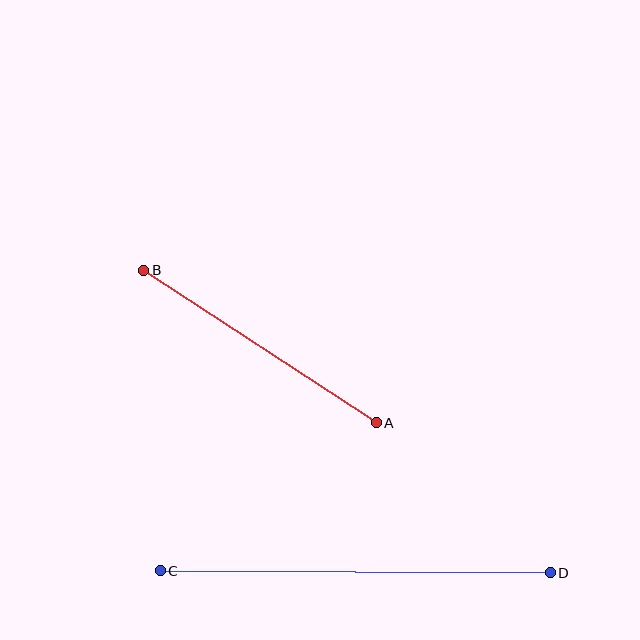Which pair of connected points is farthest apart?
Points C and D are farthest apart.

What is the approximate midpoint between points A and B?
The midpoint is at approximately (260, 347) pixels.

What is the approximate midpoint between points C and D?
The midpoint is at approximately (355, 572) pixels.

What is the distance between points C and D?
The distance is approximately 390 pixels.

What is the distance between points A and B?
The distance is approximately 278 pixels.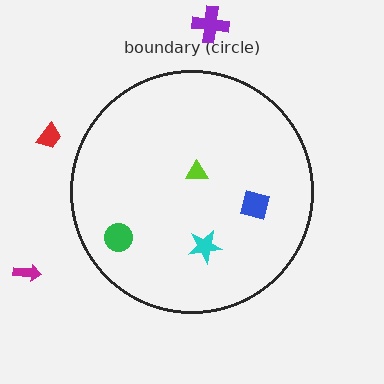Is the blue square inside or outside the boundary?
Inside.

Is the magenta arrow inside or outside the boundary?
Outside.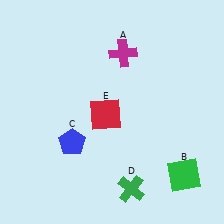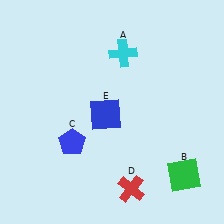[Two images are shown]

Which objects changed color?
A changed from magenta to cyan. D changed from green to red. E changed from red to blue.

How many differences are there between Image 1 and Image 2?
There are 3 differences between the two images.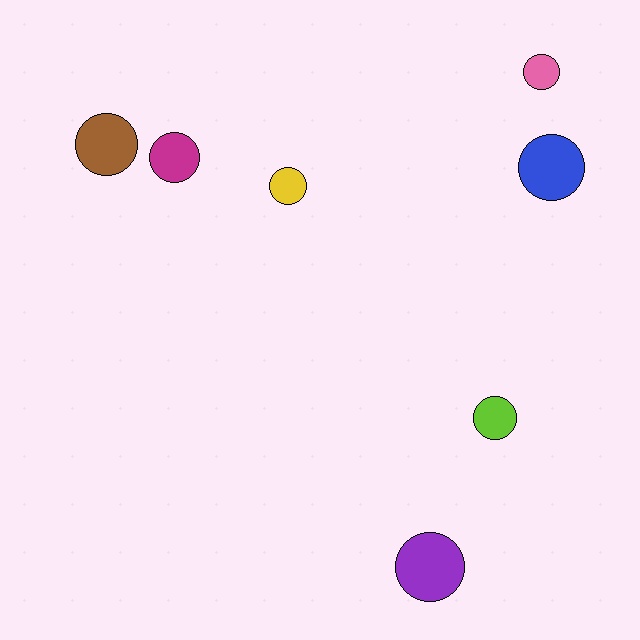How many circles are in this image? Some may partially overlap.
There are 7 circles.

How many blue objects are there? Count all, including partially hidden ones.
There is 1 blue object.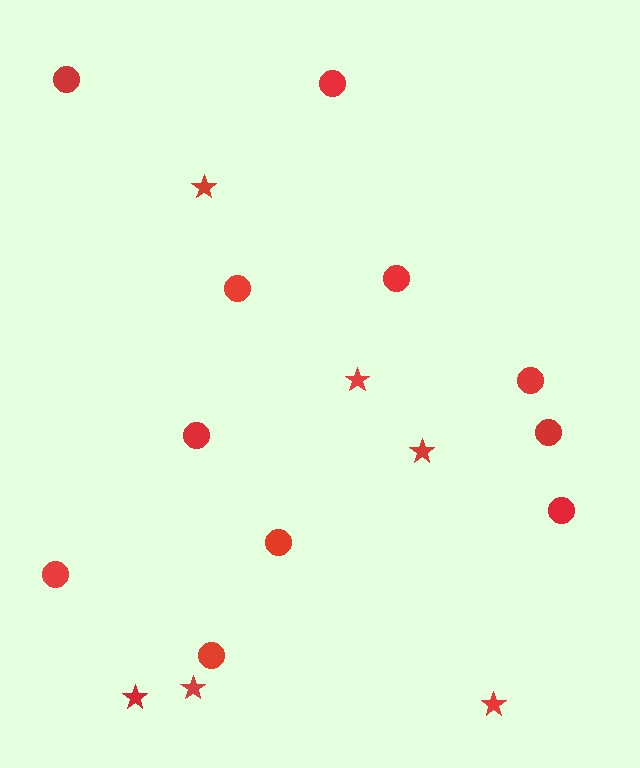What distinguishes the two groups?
There are 2 groups: one group of stars (6) and one group of circles (11).